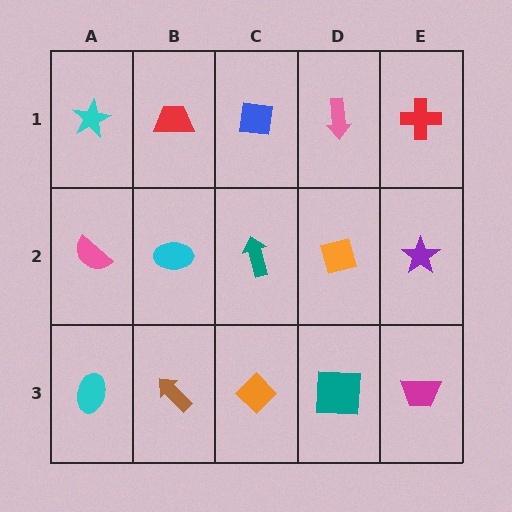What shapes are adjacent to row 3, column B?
A cyan ellipse (row 2, column B), a cyan ellipse (row 3, column A), an orange diamond (row 3, column C).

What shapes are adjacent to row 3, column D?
An orange diamond (row 2, column D), an orange diamond (row 3, column C), a magenta trapezoid (row 3, column E).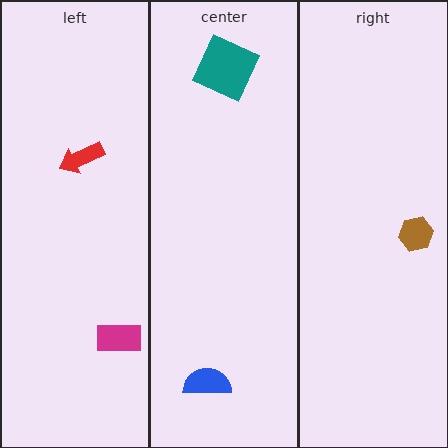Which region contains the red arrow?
The left region.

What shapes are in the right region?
The brown hexagon.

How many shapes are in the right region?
1.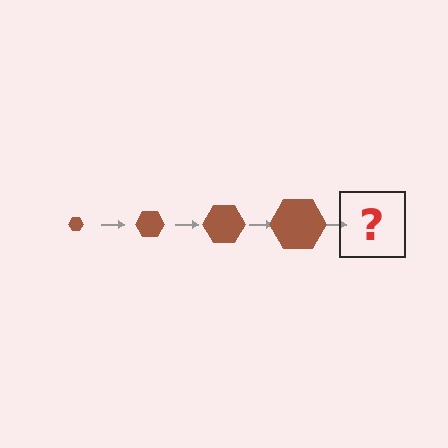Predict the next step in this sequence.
The next step is a brown hexagon, larger than the previous one.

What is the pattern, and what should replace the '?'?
The pattern is that the hexagon gets progressively larger each step. The '?' should be a brown hexagon, larger than the previous one.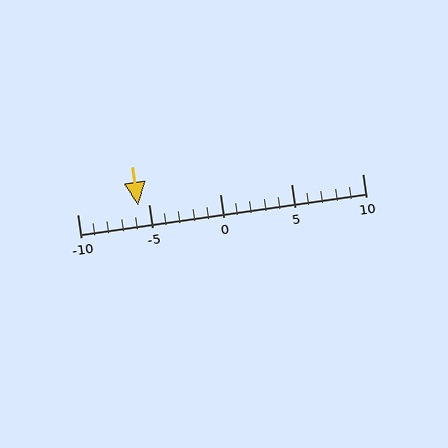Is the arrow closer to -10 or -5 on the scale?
The arrow is closer to -5.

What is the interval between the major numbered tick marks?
The major tick marks are spaced 5 units apart.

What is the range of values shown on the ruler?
The ruler shows values from -10 to 10.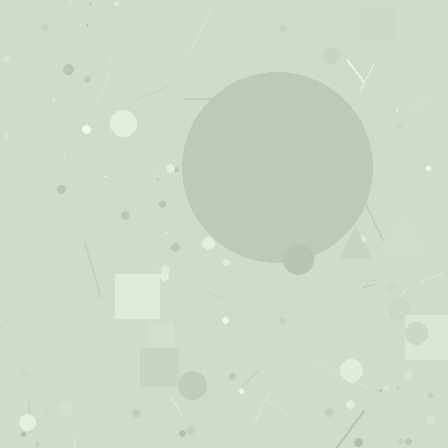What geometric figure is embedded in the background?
A circle is embedded in the background.